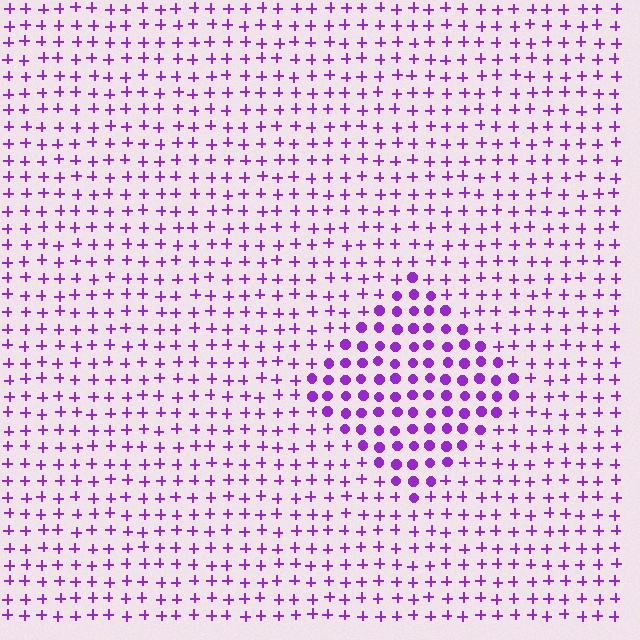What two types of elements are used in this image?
The image uses circles inside the diamond region and plus signs outside it.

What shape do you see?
I see a diamond.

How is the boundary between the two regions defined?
The boundary is defined by a change in element shape: circles inside vs. plus signs outside. All elements share the same color and spacing.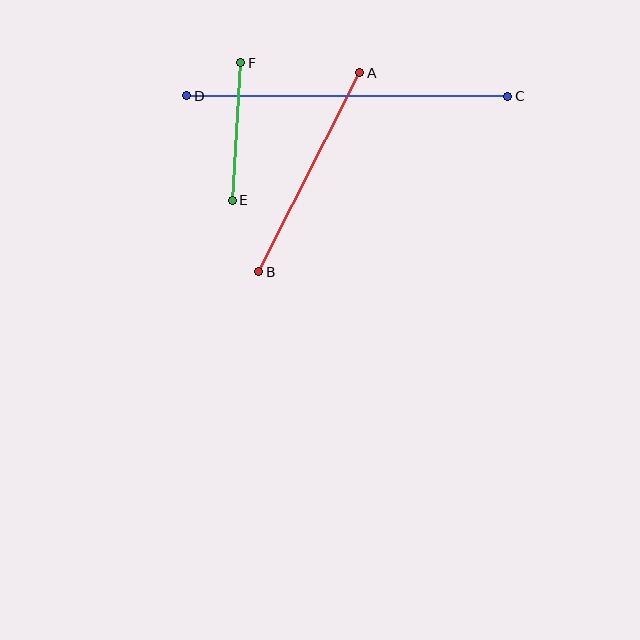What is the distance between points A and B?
The distance is approximately 223 pixels.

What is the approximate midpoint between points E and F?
The midpoint is at approximately (236, 131) pixels.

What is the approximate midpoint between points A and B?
The midpoint is at approximately (309, 172) pixels.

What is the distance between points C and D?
The distance is approximately 321 pixels.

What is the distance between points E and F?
The distance is approximately 138 pixels.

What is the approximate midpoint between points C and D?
The midpoint is at approximately (347, 96) pixels.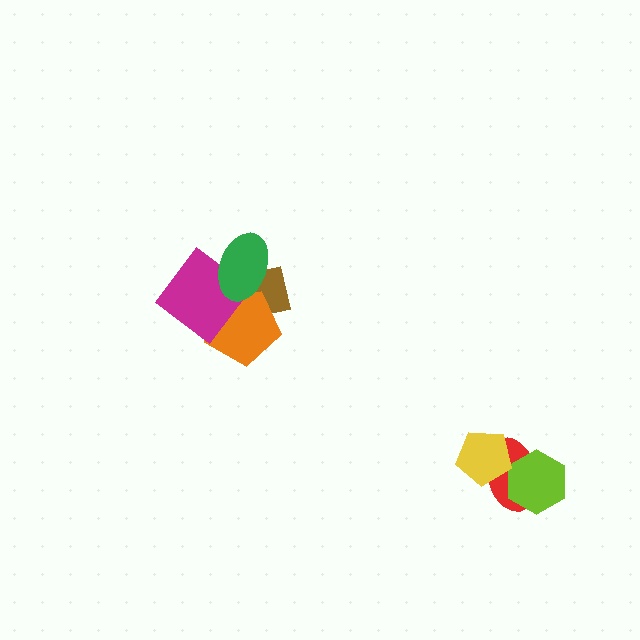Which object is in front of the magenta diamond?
The green ellipse is in front of the magenta diamond.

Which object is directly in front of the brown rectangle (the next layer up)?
The orange pentagon is directly in front of the brown rectangle.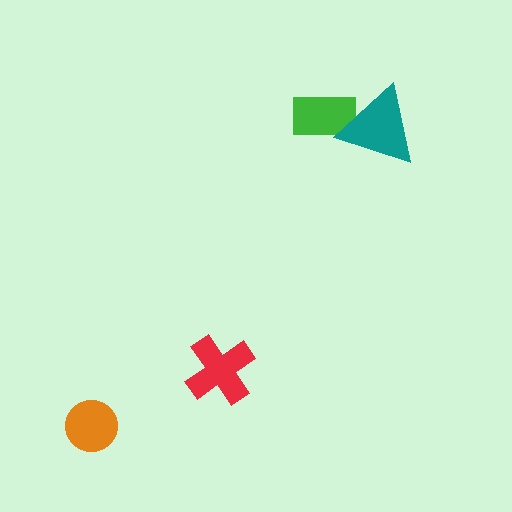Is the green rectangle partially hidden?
Yes, it is partially covered by another shape.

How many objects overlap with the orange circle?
0 objects overlap with the orange circle.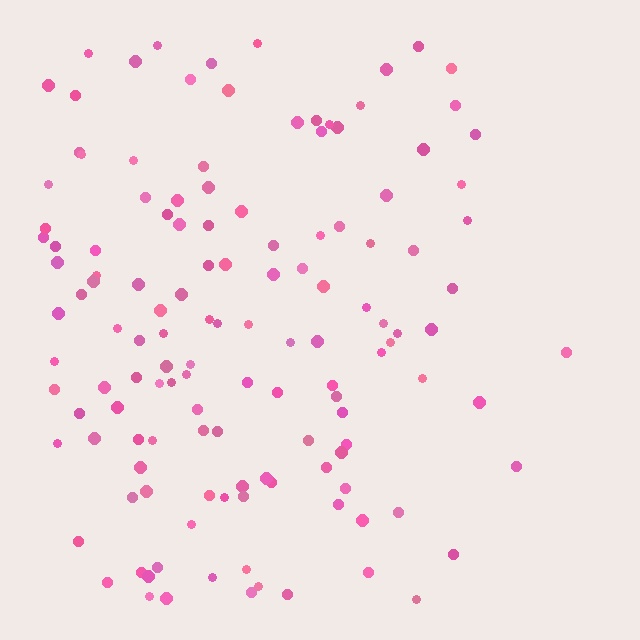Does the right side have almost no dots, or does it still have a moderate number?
Still a moderate number, just noticeably fewer than the left.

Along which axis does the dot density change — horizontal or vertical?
Horizontal.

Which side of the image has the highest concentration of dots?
The left.